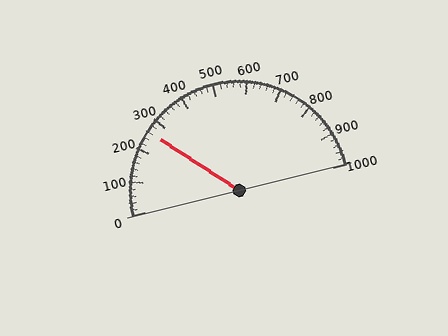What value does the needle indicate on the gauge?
The needle indicates approximately 260.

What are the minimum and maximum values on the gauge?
The gauge ranges from 0 to 1000.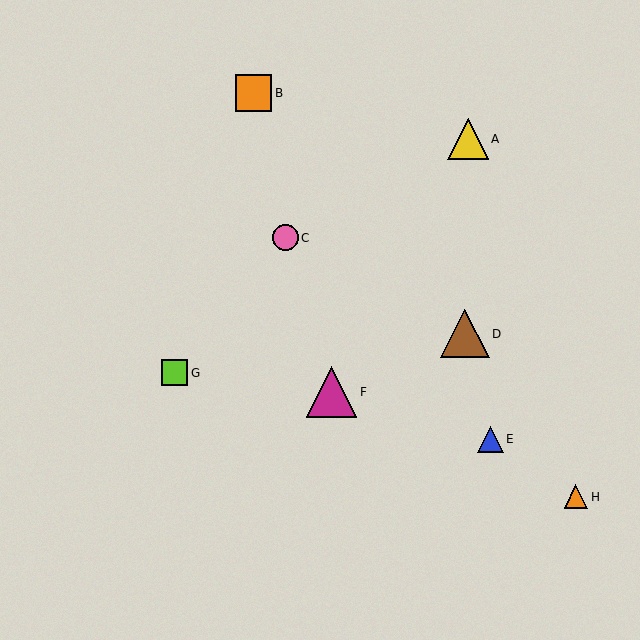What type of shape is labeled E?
Shape E is a blue triangle.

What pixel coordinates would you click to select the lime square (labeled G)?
Click at (175, 373) to select the lime square G.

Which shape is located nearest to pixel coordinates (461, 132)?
The yellow triangle (labeled A) at (468, 139) is nearest to that location.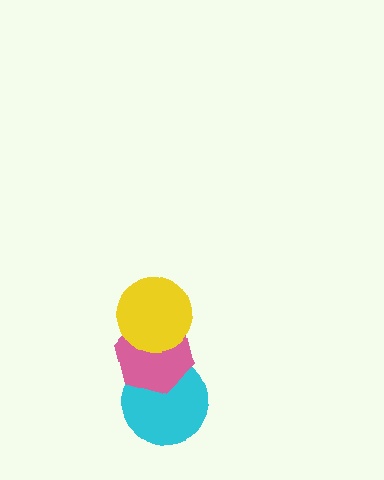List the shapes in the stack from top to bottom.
From top to bottom: the yellow circle, the pink hexagon, the cyan circle.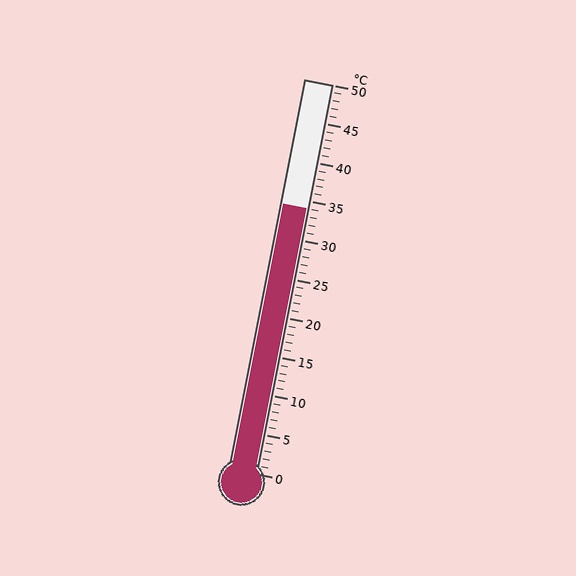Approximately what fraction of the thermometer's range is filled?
The thermometer is filled to approximately 70% of its range.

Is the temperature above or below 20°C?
The temperature is above 20°C.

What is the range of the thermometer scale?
The thermometer scale ranges from 0°C to 50°C.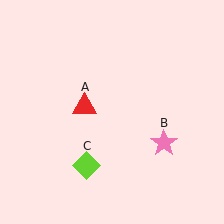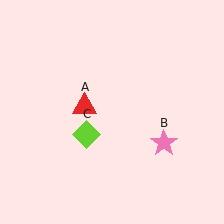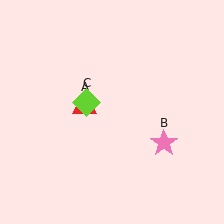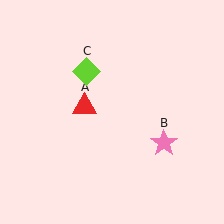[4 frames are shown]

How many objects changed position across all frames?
1 object changed position: lime diamond (object C).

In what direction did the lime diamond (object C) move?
The lime diamond (object C) moved up.